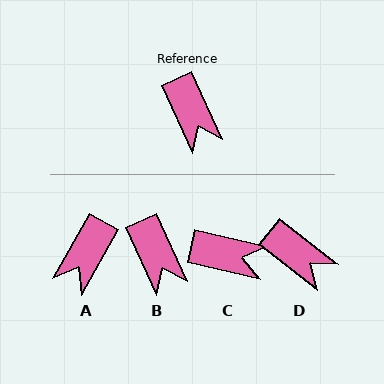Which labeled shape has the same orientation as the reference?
B.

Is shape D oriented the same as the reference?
No, it is off by about 28 degrees.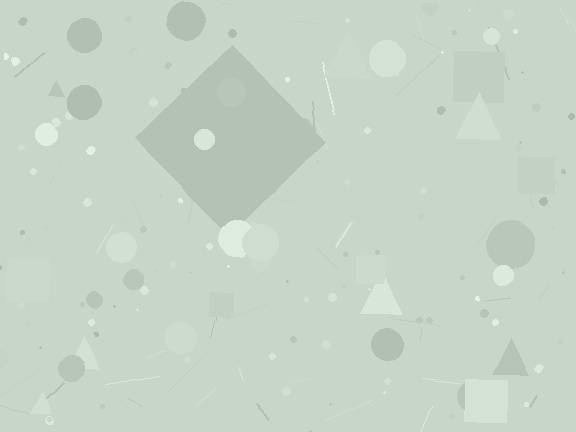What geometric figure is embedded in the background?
A diamond is embedded in the background.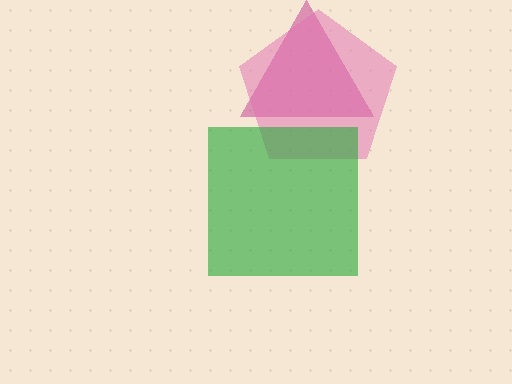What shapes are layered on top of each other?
The layered shapes are: a magenta triangle, a pink pentagon, a green square.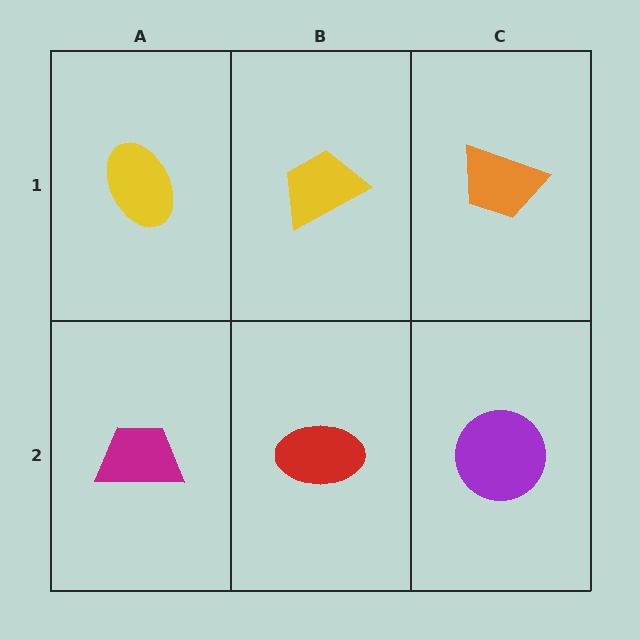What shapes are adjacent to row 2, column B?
A yellow trapezoid (row 1, column B), a magenta trapezoid (row 2, column A), a purple circle (row 2, column C).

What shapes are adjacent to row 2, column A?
A yellow ellipse (row 1, column A), a red ellipse (row 2, column B).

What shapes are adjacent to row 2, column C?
An orange trapezoid (row 1, column C), a red ellipse (row 2, column B).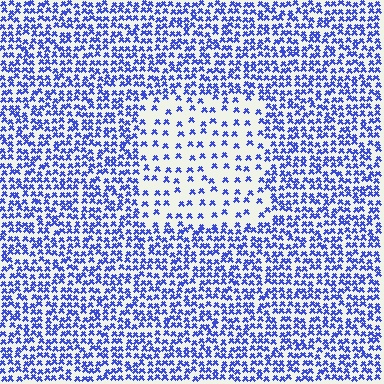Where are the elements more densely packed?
The elements are more densely packed outside the rectangle boundary.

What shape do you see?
I see a rectangle.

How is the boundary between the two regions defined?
The boundary is defined by a change in element density (approximately 2.5x ratio). All elements are the same color, size, and shape.